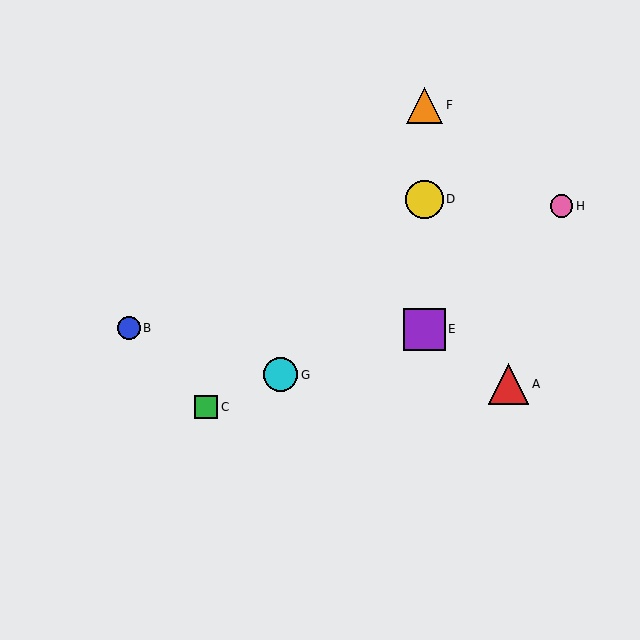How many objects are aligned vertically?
3 objects (D, E, F) are aligned vertically.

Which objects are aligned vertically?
Objects D, E, F are aligned vertically.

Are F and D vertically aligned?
Yes, both are at x≈424.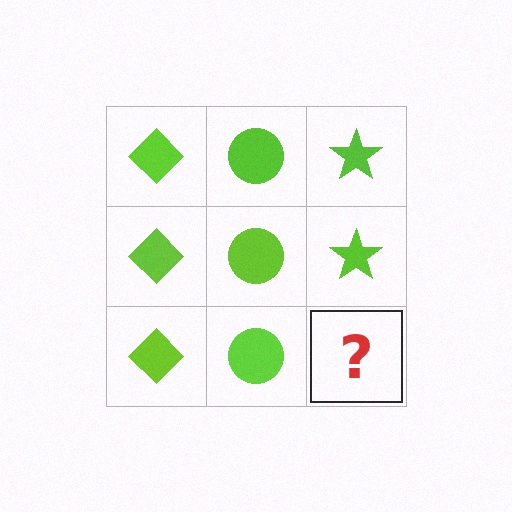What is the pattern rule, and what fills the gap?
The rule is that each column has a consistent shape. The gap should be filled with a lime star.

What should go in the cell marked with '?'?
The missing cell should contain a lime star.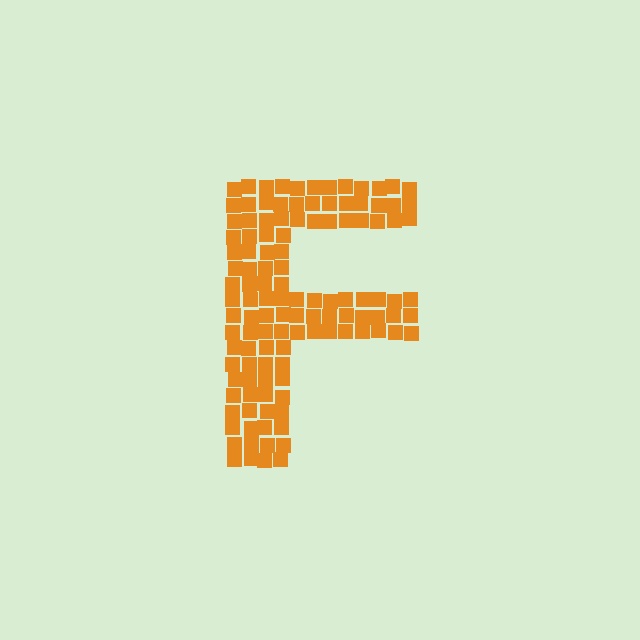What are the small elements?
The small elements are squares.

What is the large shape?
The large shape is the letter F.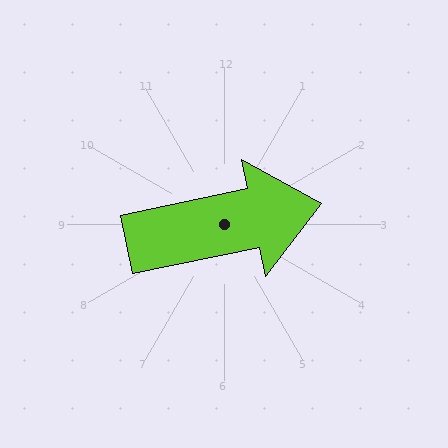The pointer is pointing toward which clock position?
Roughly 3 o'clock.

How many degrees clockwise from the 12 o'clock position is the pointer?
Approximately 78 degrees.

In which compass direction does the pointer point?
East.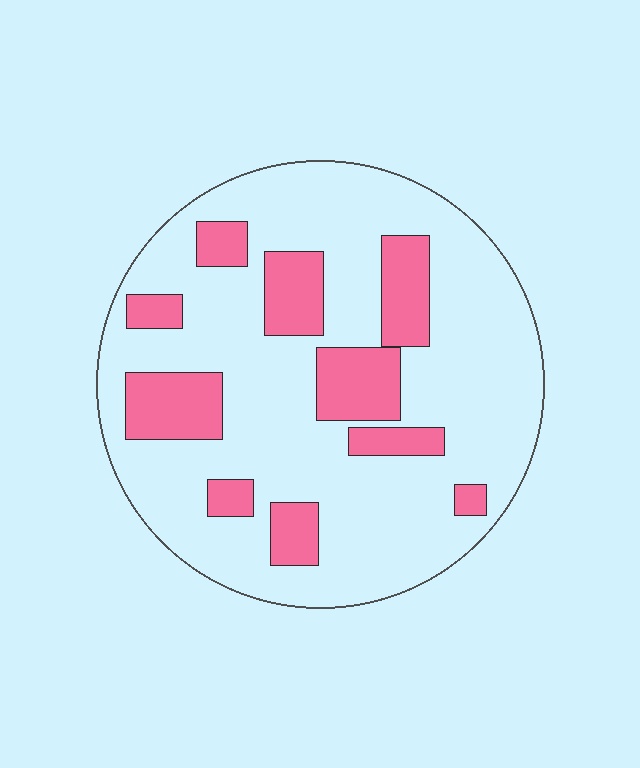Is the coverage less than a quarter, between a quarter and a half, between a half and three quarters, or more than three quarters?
Less than a quarter.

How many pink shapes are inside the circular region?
10.